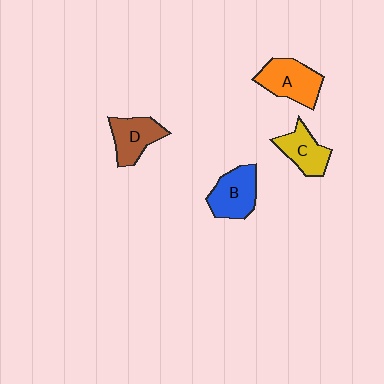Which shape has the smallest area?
Shape C (yellow).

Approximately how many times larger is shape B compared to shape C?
Approximately 1.2 times.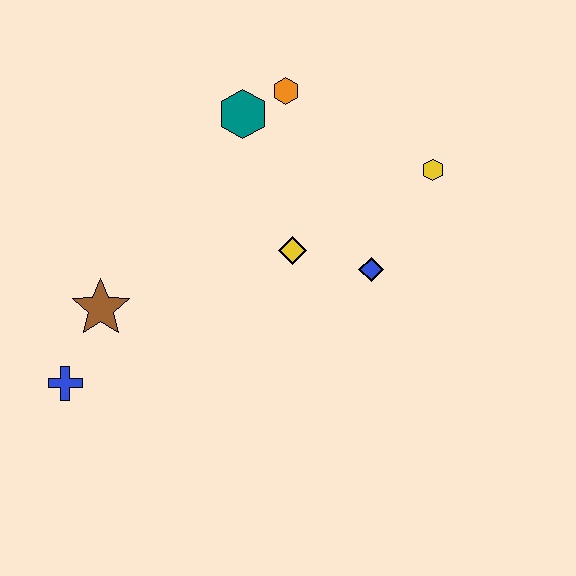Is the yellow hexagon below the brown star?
No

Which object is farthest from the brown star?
The yellow hexagon is farthest from the brown star.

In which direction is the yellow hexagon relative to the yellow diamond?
The yellow hexagon is to the right of the yellow diamond.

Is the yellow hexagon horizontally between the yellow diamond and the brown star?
No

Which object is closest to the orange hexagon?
The teal hexagon is closest to the orange hexagon.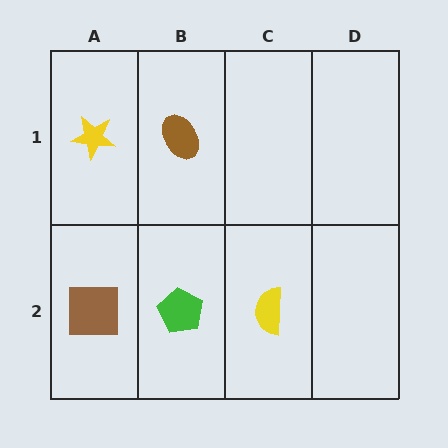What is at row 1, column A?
A yellow star.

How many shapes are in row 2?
3 shapes.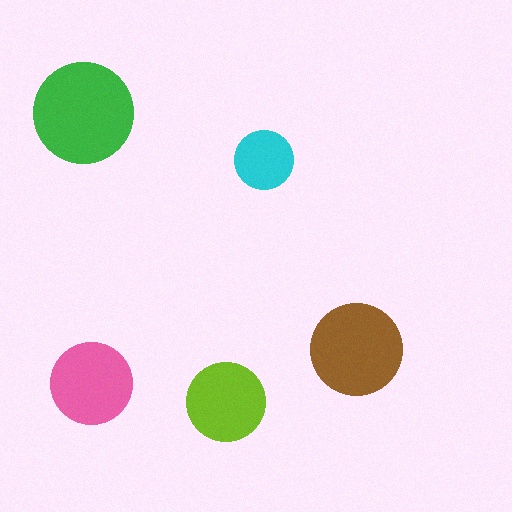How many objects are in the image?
There are 5 objects in the image.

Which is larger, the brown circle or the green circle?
The green one.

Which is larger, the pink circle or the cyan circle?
The pink one.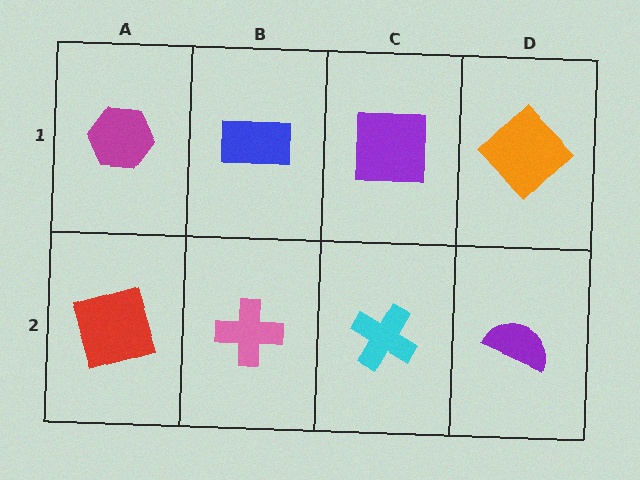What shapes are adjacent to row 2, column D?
An orange diamond (row 1, column D), a cyan cross (row 2, column C).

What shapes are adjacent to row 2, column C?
A purple square (row 1, column C), a pink cross (row 2, column B), a purple semicircle (row 2, column D).